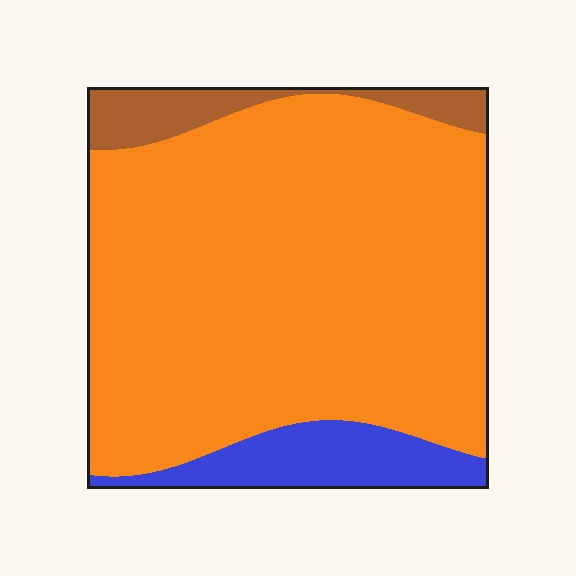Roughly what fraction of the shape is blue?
Blue takes up about one tenth (1/10) of the shape.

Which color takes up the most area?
Orange, at roughly 80%.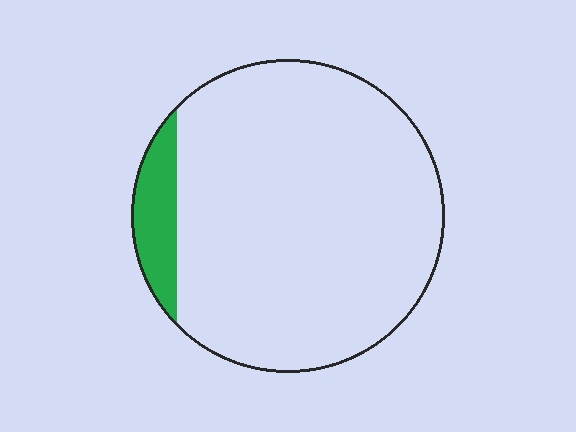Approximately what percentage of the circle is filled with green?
Approximately 10%.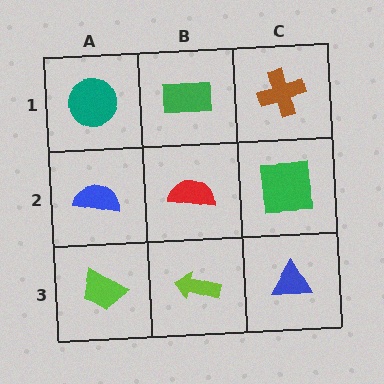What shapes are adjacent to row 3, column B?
A red semicircle (row 2, column B), a lime trapezoid (row 3, column A), a blue triangle (row 3, column C).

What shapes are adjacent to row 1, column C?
A green square (row 2, column C), a green rectangle (row 1, column B).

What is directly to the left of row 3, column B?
A lime trapezoid.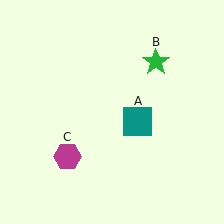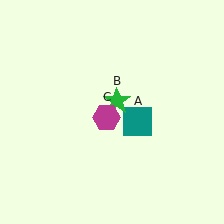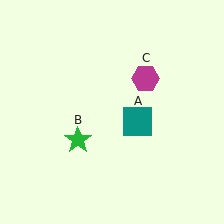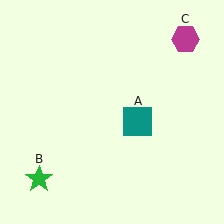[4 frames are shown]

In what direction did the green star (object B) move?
The green star (object B) moved down and to the left.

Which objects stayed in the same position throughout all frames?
Teal square (object A) remained stationary.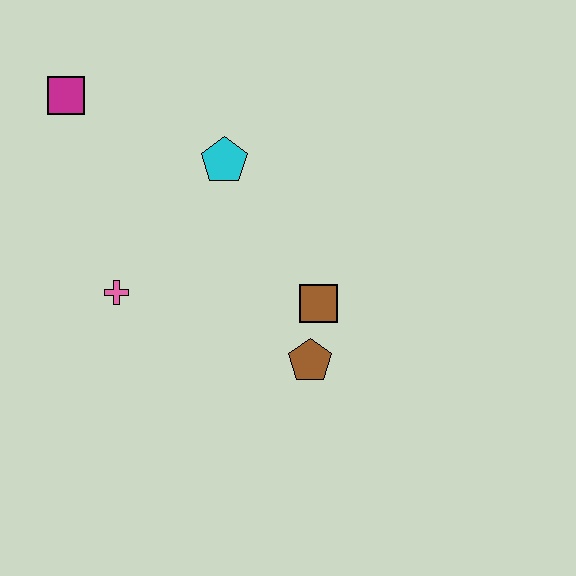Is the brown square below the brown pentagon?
No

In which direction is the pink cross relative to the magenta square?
The pink cross is below the magenta square.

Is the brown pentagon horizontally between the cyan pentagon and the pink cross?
No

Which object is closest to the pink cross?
The cyan pentagon is closest to the pink cross.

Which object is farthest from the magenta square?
The brown pentagon is farthest from the magenta square.